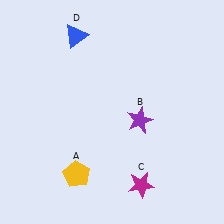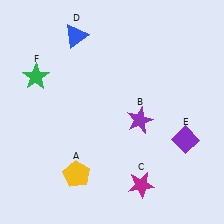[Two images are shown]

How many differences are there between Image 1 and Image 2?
There are 2 differences between the two images.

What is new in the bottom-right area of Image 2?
A purple diamond (E) was added in the bottom-right area of Image 2.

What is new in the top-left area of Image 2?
A green star (F) was added in the top-left area of Image 2.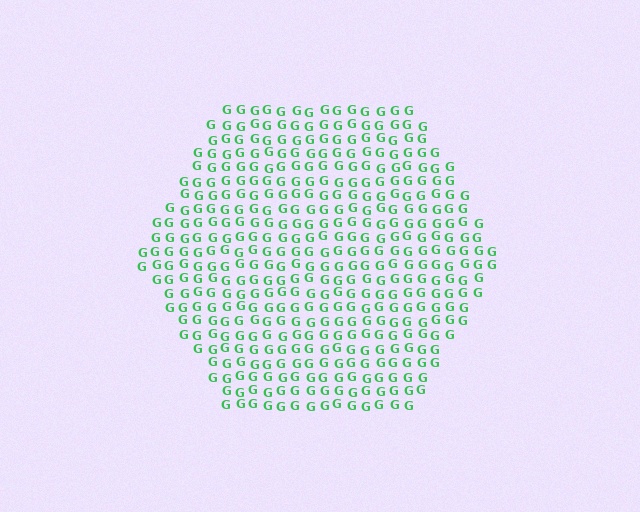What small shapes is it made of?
It is made of small letter G's.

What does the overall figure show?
The overall figure shows a hexagon.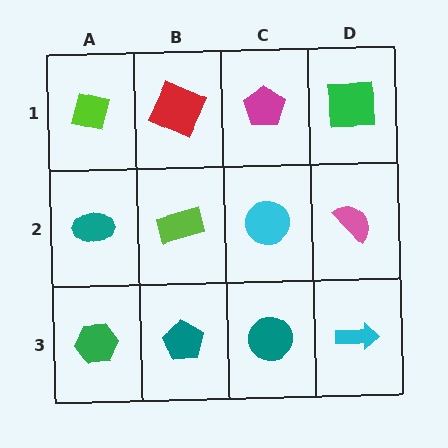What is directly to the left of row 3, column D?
A teal circle.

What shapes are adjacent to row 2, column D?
A green square (row 1, column D), a cyan arrow (row 3, column D), a cyan circle (row 2, column C).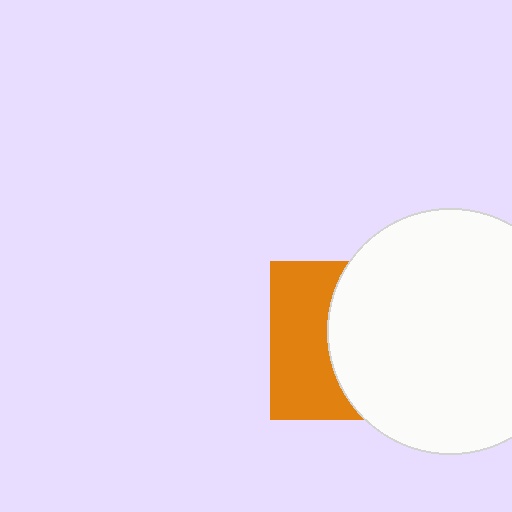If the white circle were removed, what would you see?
You would see the complete orange square.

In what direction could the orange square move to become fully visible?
The orange square could move left. That would shift it out from behind the white circle entirely.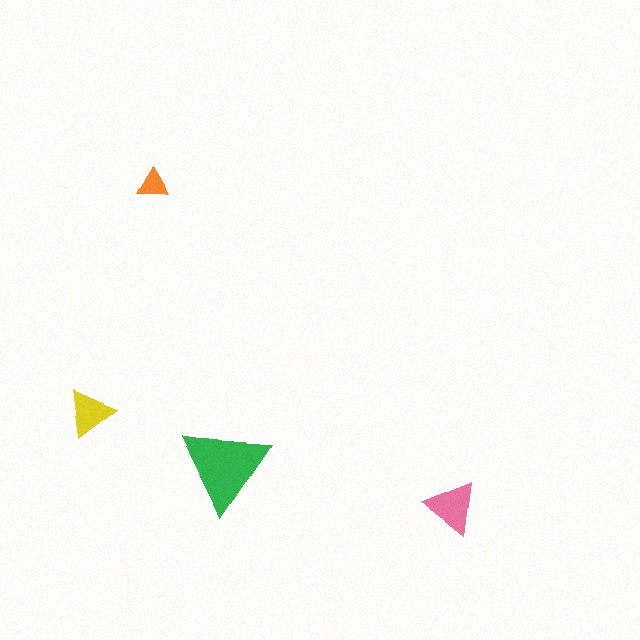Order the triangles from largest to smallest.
the green one, the pink one, the yellow one, the orange one.